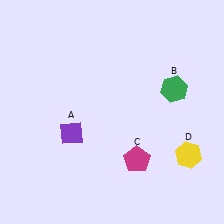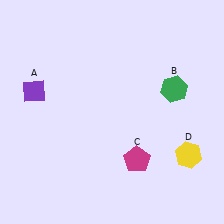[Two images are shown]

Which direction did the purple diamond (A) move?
The purple diamond (A) moved up.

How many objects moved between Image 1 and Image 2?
1 object moved between the two images.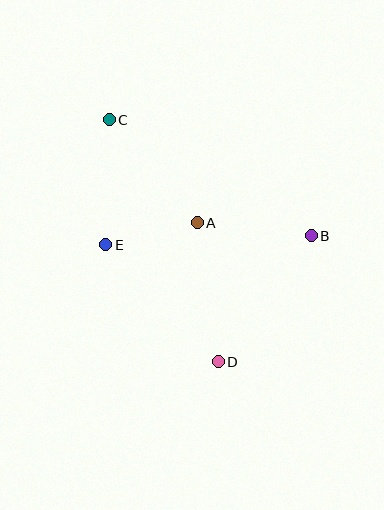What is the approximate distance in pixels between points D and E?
The distance between D and E is approximately 162 pixels.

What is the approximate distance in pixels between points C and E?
The distance between C and E is approximately 126 pixels.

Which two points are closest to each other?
Points A and E are closest to each other.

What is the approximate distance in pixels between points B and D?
The distance between B and D is approximately 156 pixels.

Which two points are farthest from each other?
Points C and D are farthest from each other.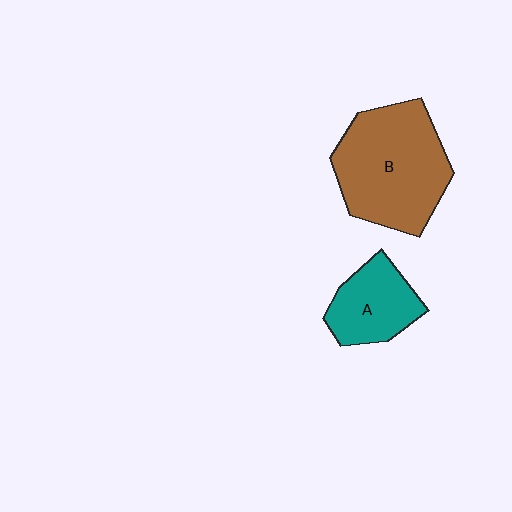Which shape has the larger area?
Shape B (brown).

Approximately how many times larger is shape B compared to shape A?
Approximately 2.0 times.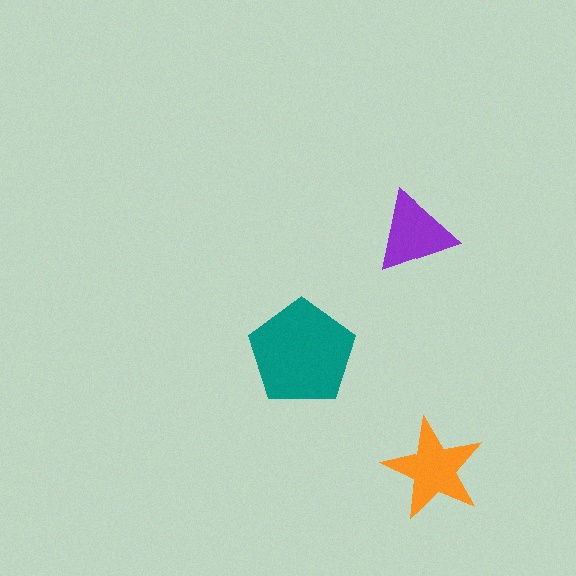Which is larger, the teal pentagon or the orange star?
The teal pentagon.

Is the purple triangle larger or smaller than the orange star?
Smaller.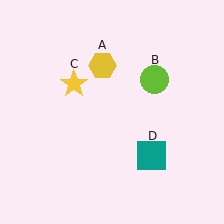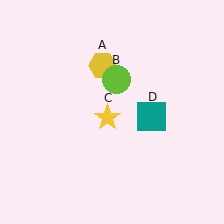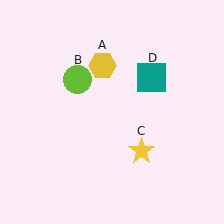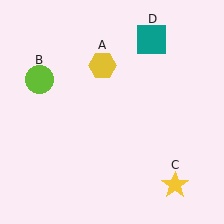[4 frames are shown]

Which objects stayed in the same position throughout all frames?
Yellow hexagon (object A) remained stationary.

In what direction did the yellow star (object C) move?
The yellow star (object C) moved down and to the right.